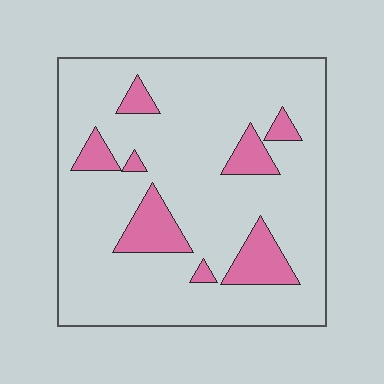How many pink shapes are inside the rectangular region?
8.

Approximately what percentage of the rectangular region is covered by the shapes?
Approximately 15%.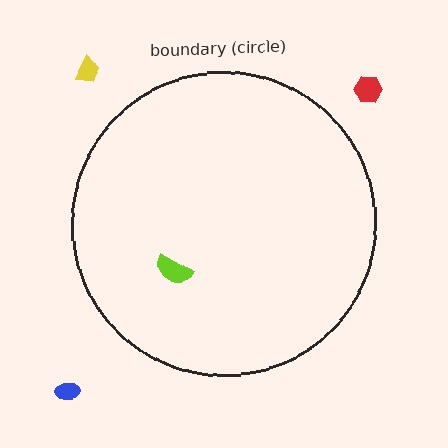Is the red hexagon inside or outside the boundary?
Outside.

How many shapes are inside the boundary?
1 inside, 3 outside.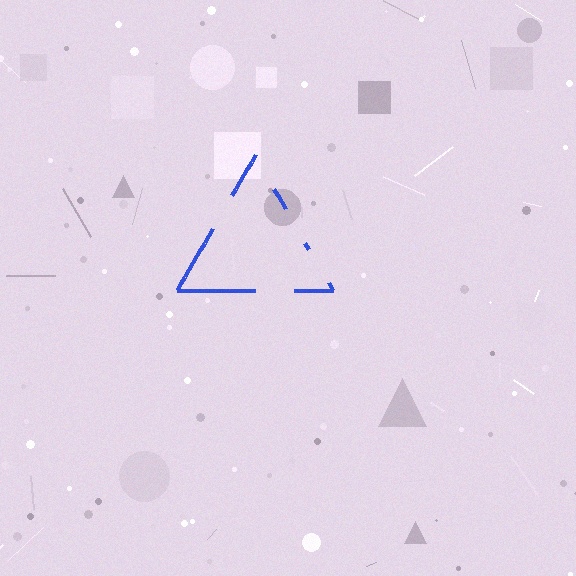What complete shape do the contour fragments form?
The contour fragments form a triangle.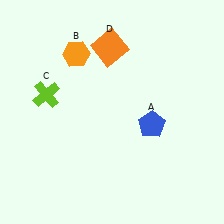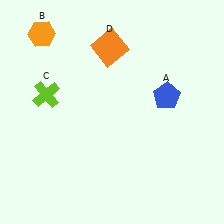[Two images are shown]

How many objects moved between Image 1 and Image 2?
2 objects moved between the two images.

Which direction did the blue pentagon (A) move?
The blue pentagon (A) moved up.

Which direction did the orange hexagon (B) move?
The orange hexagon (B) moved left.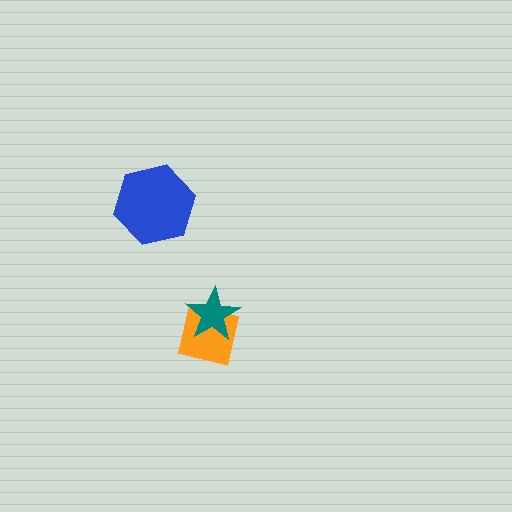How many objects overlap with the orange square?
1 object overlaps with the orange square.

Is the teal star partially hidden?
No, no other shape covers it.